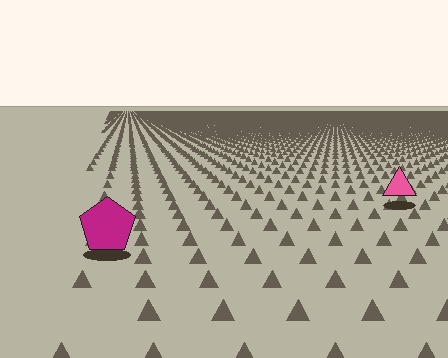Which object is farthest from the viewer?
The pink triangle is farthest from the viewer. It appears smaller and the ground texture around it is denser.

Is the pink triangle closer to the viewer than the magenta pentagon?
No. The magenta pentagon is closer — you can tell from the texture gradient: the ground texture is coarser near it.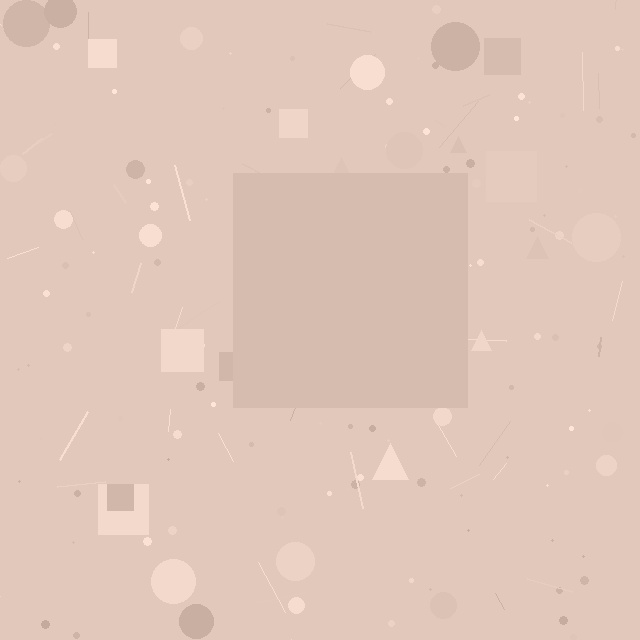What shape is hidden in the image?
A square is hidden in the image.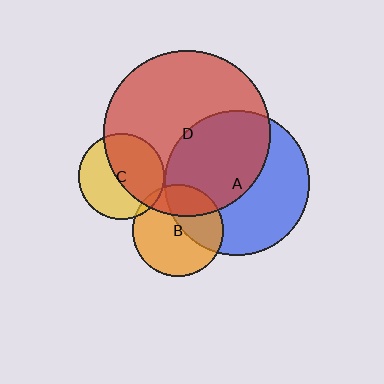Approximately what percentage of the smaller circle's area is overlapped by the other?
Approximately 40%.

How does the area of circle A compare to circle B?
Approximately 2.5 times.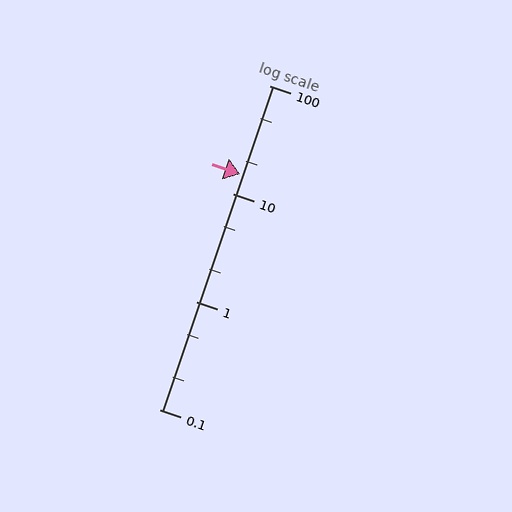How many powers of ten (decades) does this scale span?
The scale spans 3 decades, from 0.1 to 100.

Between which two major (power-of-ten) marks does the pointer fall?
The pointer is between 10 and 100.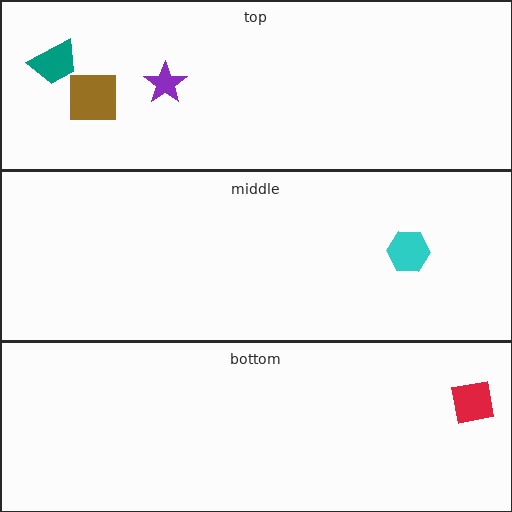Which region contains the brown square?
The top region.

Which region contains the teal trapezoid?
The top region.